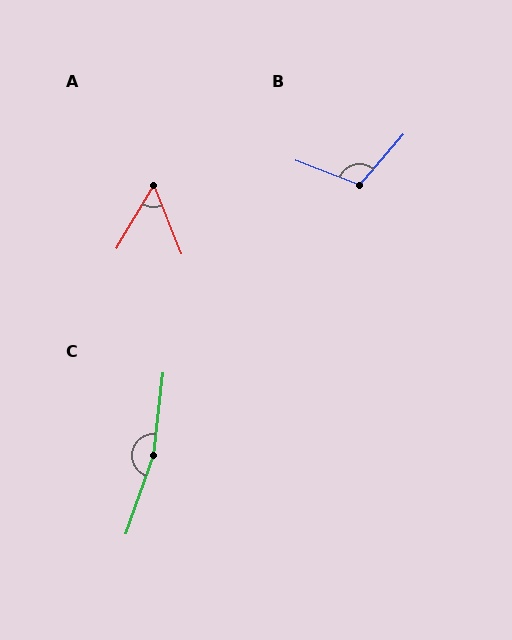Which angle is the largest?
C, at approximately 167 degrees.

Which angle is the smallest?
A, at approximately 53 degrees.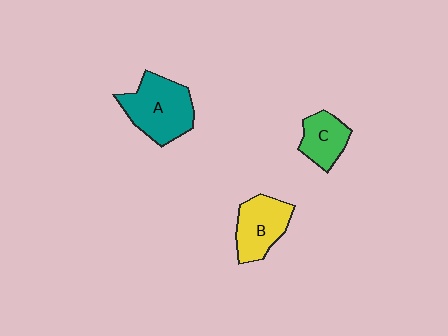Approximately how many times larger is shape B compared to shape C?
Approximately 1.3 times.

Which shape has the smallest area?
Shape C (green).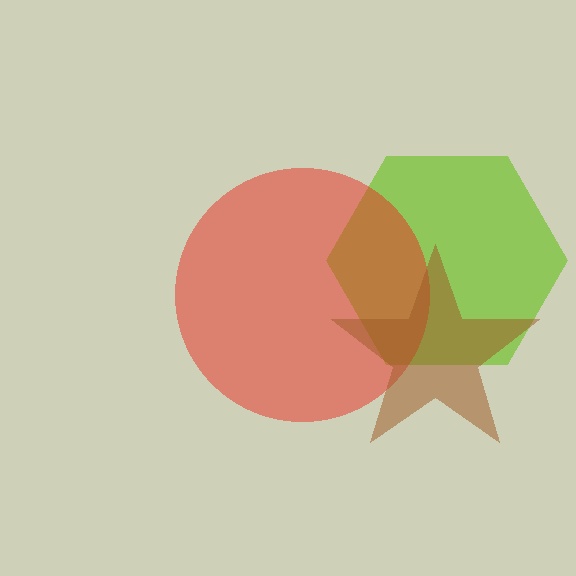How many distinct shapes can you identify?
There are 3 distinct shapes: a lime hexagon, a red circle, a brown star.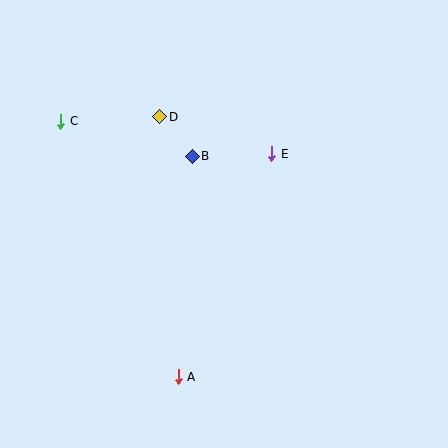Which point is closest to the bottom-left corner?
Point A is closest to the bottom-left corner.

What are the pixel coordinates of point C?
Point C is at (61, 121).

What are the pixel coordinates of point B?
Point B is at (192, 156).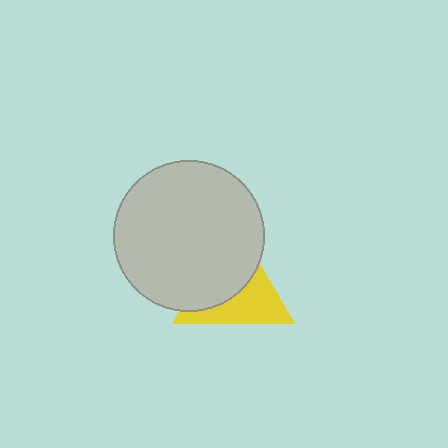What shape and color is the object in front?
The object in front is a light gray circle.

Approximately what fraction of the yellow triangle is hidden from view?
Roughly 54% of the yellow triangle is hidden behind the light gray circle.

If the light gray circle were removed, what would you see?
You would see the complete yellow triangle.